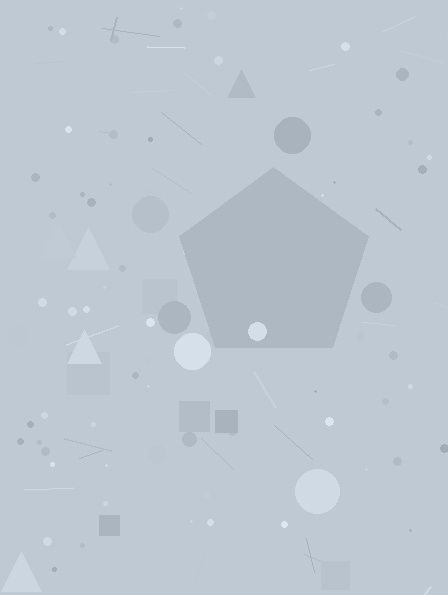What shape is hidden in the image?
A pentagon is hidden in the image.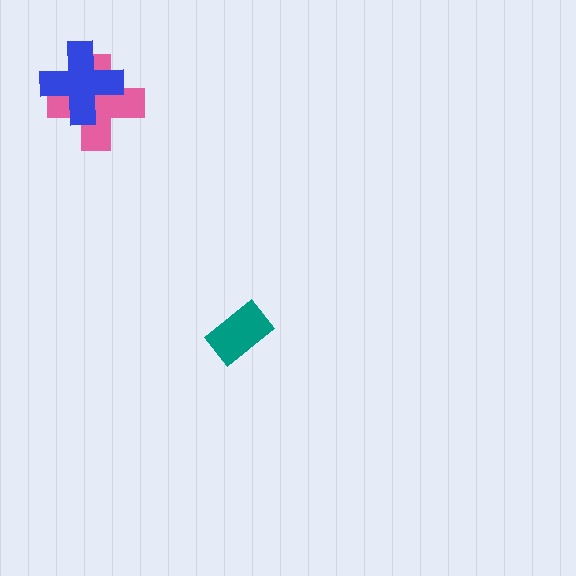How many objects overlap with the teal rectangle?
0 objects overlap with the teal rectangle.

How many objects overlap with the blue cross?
1 object overlaps with the blue cross.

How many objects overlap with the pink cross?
1 object overlaps with the pink cross.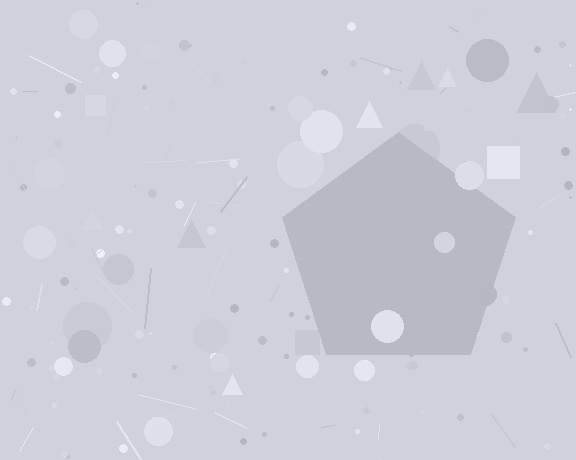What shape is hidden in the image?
A pentagon is hidden in the image.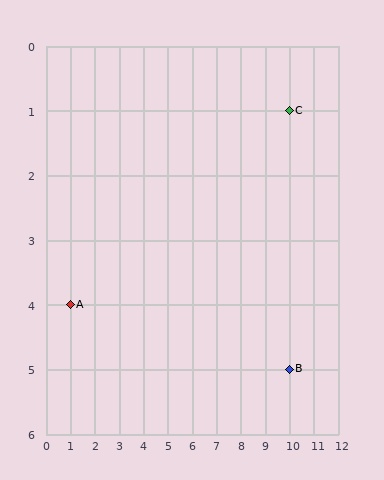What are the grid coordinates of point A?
Point A is at grid coordinates (1, 4).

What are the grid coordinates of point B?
Point B is at grid coordinates (10, 5).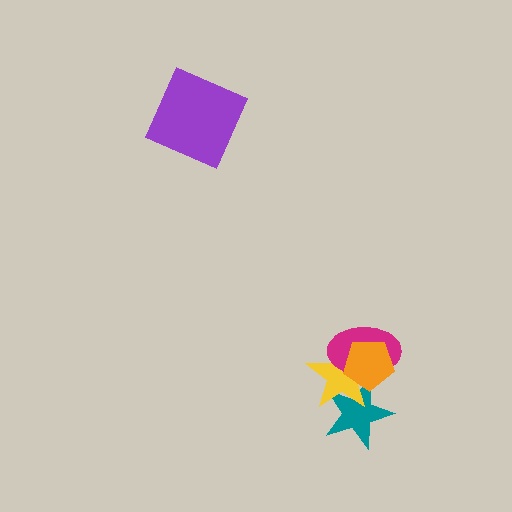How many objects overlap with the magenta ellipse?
3 objects overlap with the magenta ellipse.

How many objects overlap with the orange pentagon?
3 objects overlap with the orange pentagon.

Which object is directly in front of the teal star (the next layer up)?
The yellow star is directly in front of the teal star.